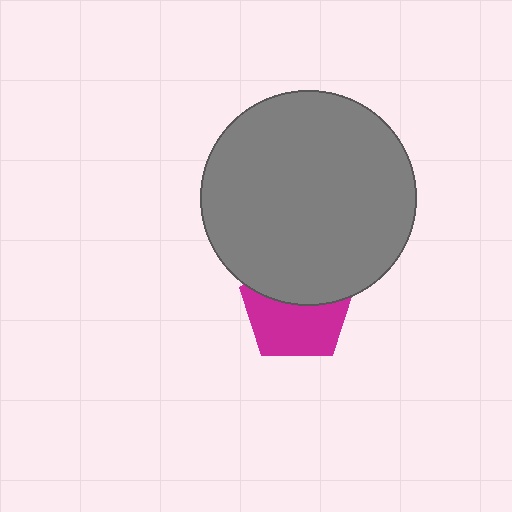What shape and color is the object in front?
The object in front is a gray circle.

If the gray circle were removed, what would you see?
You would see the complete magenta pentagon.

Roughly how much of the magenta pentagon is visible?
About half of it is visible (roughly 56%).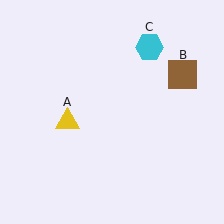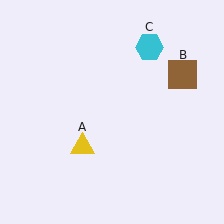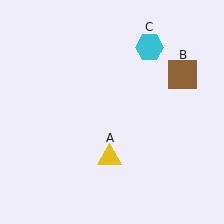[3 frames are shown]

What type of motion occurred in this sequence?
The yellow triangle (object A) rotated counterclockwise around the center of the scene.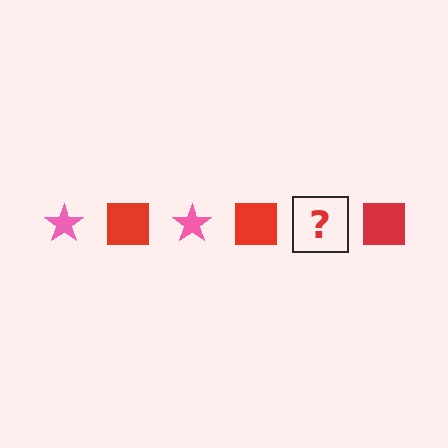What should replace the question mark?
The question mark should be replaced with a pink star.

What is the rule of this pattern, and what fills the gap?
The rule is that the pattern alternates between pink star and red square. The gap should be filled with a pink star.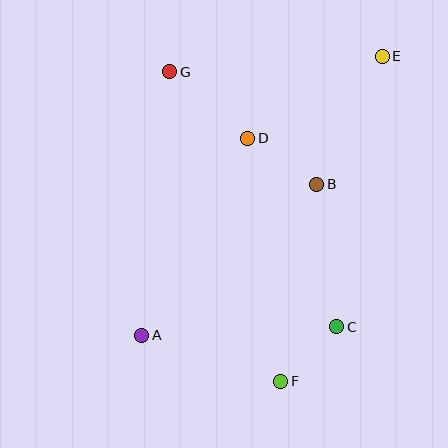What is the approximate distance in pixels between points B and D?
The distance between B and D is approximately 83 pixels.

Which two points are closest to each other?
Points C and F are closest to each other.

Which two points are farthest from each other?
Points A and E are farthest from each other.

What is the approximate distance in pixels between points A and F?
The distance between A and F is approximately 147 pixels.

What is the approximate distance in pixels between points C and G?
The distance between C and G is approximately 305 pixels.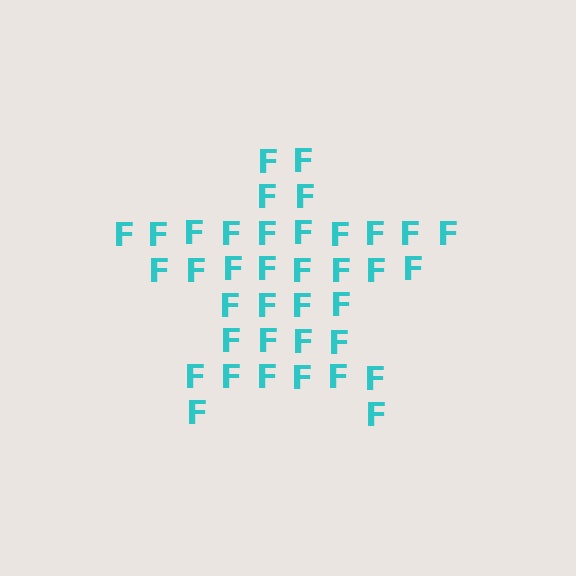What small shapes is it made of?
It is made of small letter F's.